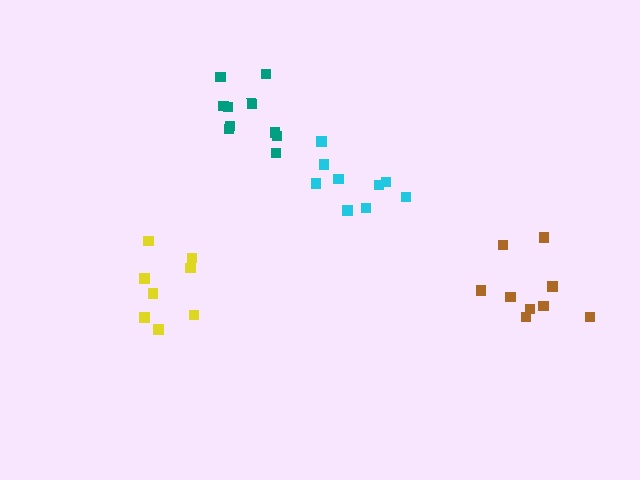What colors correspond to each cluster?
The clusters are colored: yellow, cyan, brown, teal.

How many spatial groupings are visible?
There are 4 spatial groupings.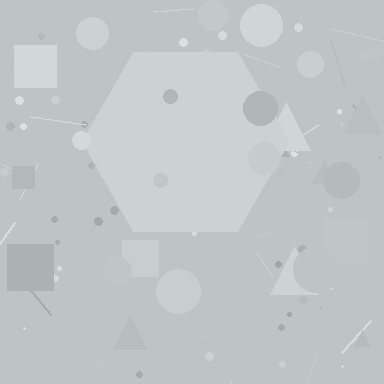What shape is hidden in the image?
A hexagon is hidden in the image.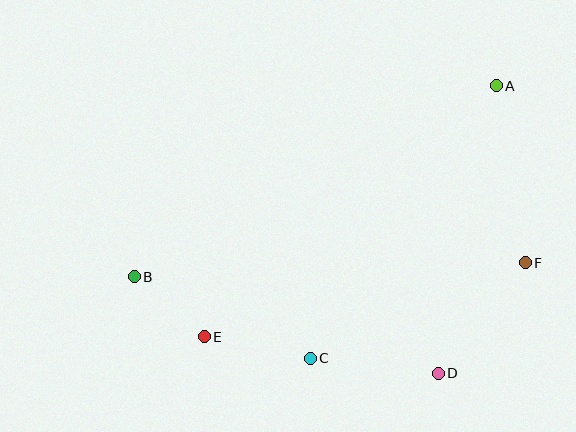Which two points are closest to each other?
Points B and E are closest to each other.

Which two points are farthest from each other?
Points A and B are farthest from each other.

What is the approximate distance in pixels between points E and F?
The distance between E and F is approximately 329 pixels.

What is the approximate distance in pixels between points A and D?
The distance between A and D is approximately 294 pixels.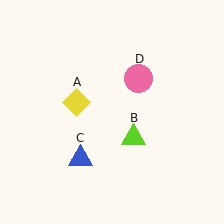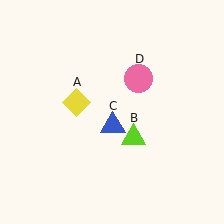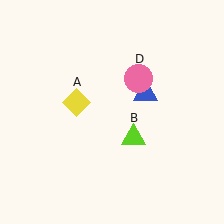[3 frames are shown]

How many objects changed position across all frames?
1 object changed position: blue triangle (object C).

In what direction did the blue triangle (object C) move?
The blue triangle (object C) moved up and to the right.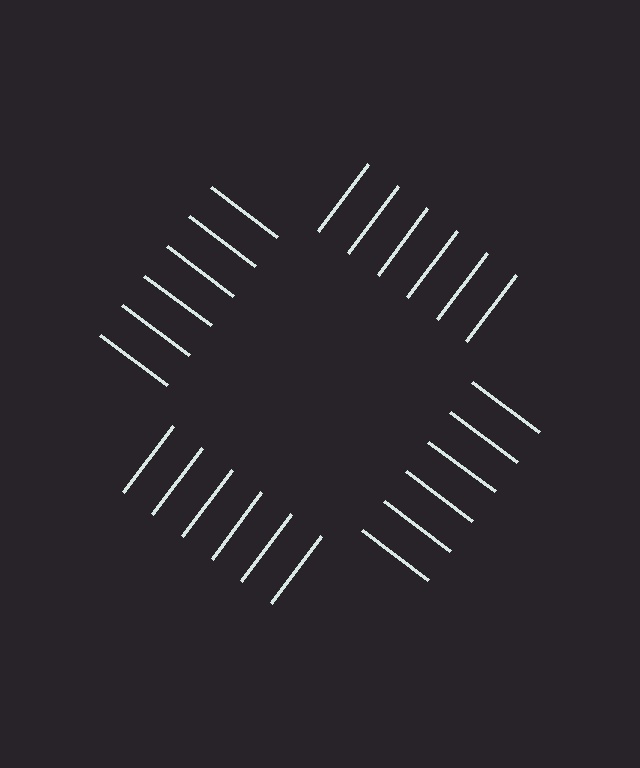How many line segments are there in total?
24 — 6 along each of the 4 edges.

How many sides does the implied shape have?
4 sides — the line-ends trace a square.